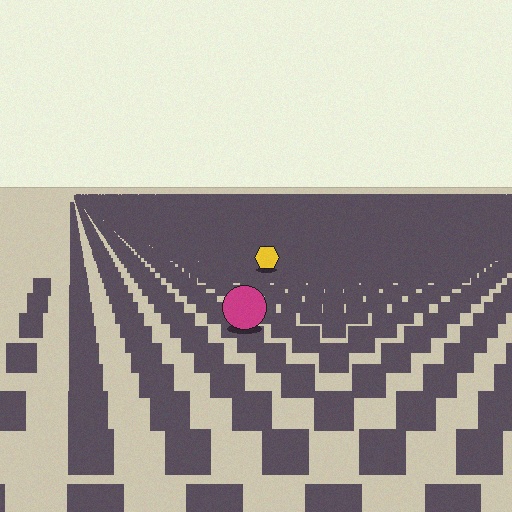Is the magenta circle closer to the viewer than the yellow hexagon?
Yes. The magenta circle is closer — you can tell from the texture gradient: the ground texture is coarser near it.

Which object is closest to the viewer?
The magenta circle is closest. The texture marks near it are larger and more spread out.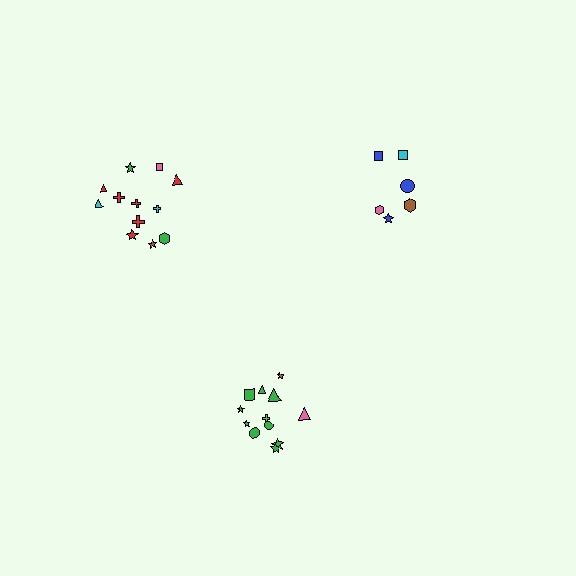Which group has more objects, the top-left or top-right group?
The top-left group.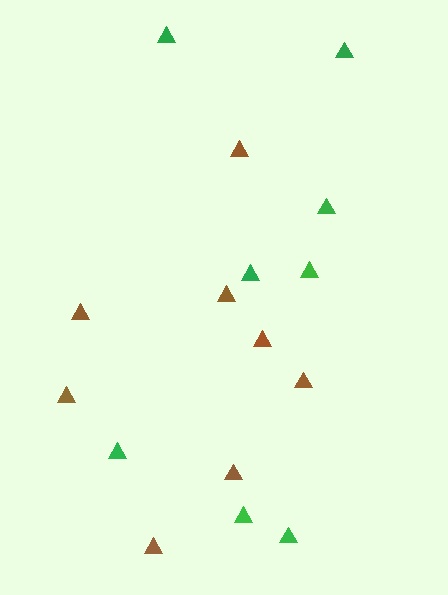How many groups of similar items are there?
There are 2 groups: one group of brown triangles (8) and one group of green triangles (8).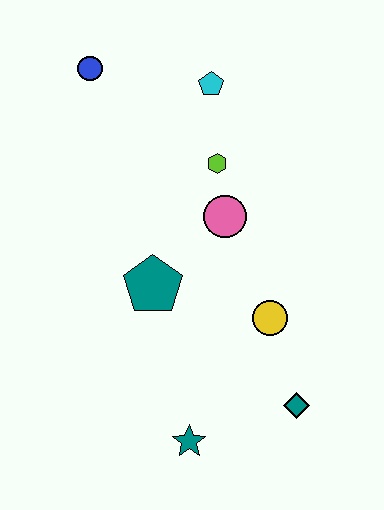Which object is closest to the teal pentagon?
The pink circle is closest to the teal pentagon.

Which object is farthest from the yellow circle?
The blue circle is farthest from the yellow circle.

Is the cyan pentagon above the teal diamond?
Yes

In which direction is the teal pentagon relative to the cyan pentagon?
The teal pentagon is below the cyan pentagon.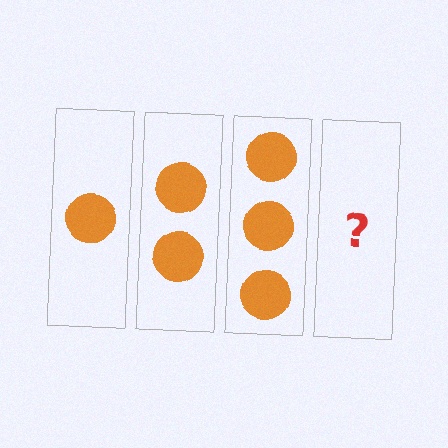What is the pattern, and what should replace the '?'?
The pattern is that each step adds one more circle. The '?' should be 4 circles.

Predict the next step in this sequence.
The next step is 4 circles.